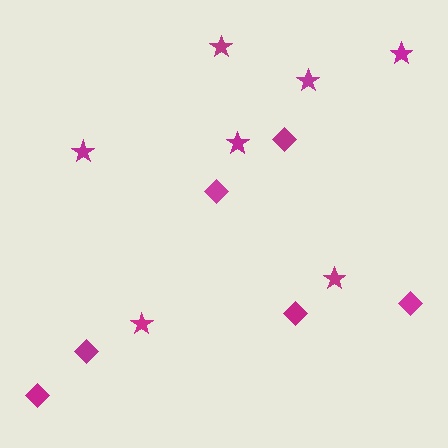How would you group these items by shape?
There are 2 groups: one group of diamonds (6) and one group of stars (7).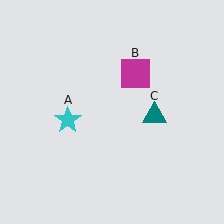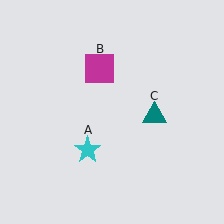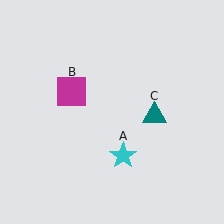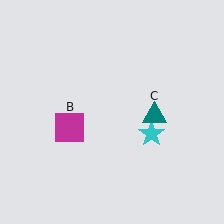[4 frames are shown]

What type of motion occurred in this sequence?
The cyan star (object A), magenta square (object B) rotated counterclockwise around the center of the scene.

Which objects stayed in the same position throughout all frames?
Teal triangle (object C) remained stationary.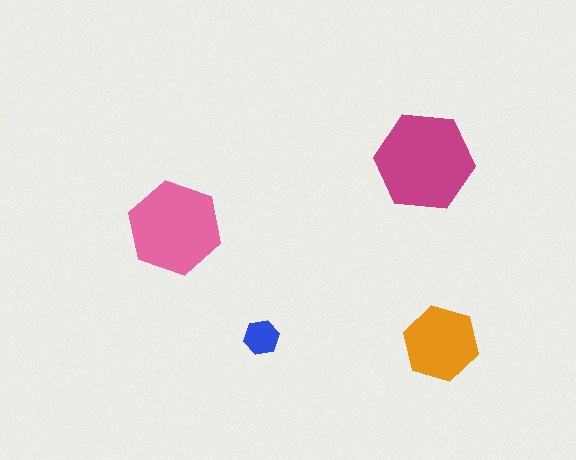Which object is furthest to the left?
The pink hexagon is leftmost.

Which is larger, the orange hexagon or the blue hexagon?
The orange one.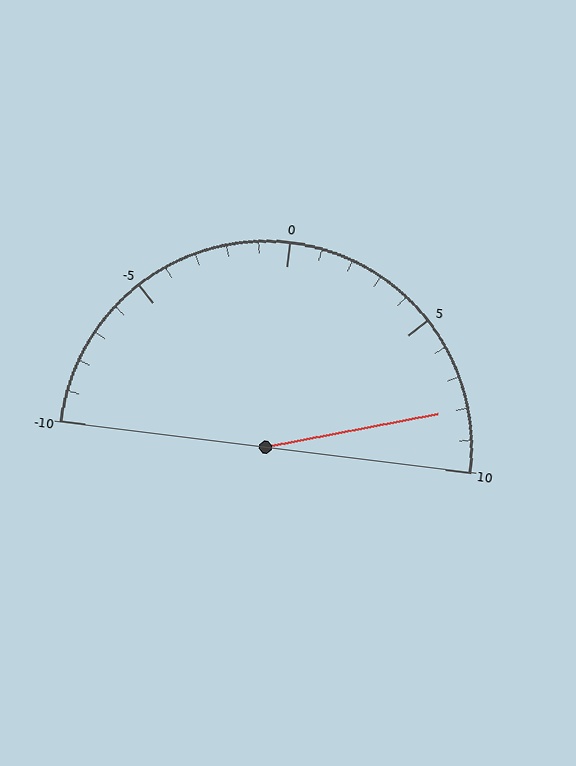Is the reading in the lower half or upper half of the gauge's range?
The reading is in the upper half of the range (-10 to 10).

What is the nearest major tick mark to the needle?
The nearest major tick mark is 10.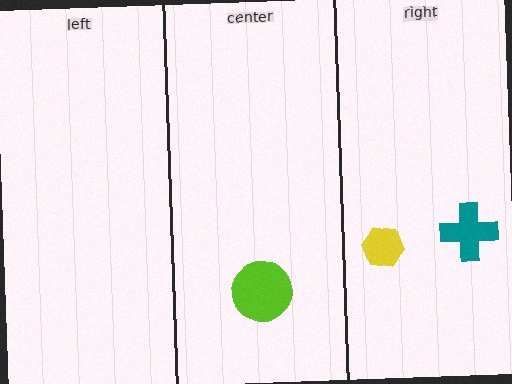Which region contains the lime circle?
The center region.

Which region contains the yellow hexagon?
The right region.